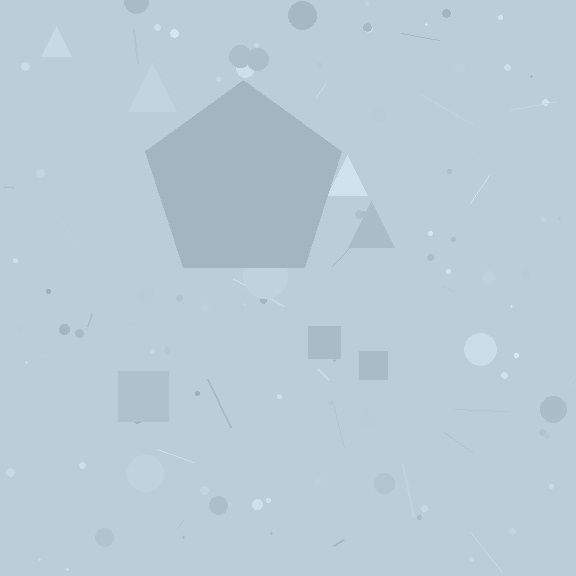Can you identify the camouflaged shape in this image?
The camouflaged shape is a pentagon.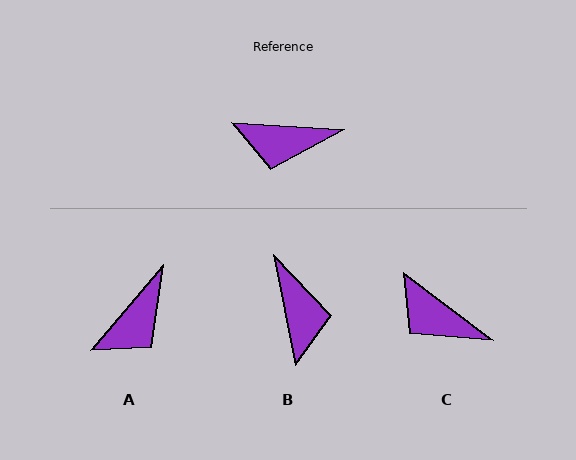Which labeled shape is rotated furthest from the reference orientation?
B, about 105 degrees away.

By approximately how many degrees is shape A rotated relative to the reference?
Approximately 53 degrees counter-clockwise.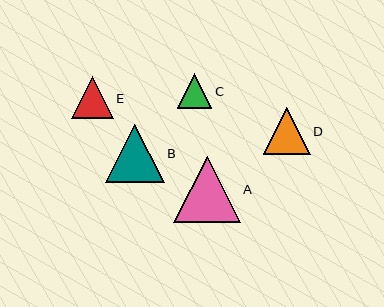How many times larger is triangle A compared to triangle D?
Triangle A is approximately 1.4 times the size of triangle D.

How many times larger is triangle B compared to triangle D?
Triangle B is approximately 1.2 times the size of triangle D.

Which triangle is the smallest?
Triangle C is the smallest with a size of approximately 34 pixels.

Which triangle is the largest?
Triangle A is the largest with a size of approximately 66 pixels.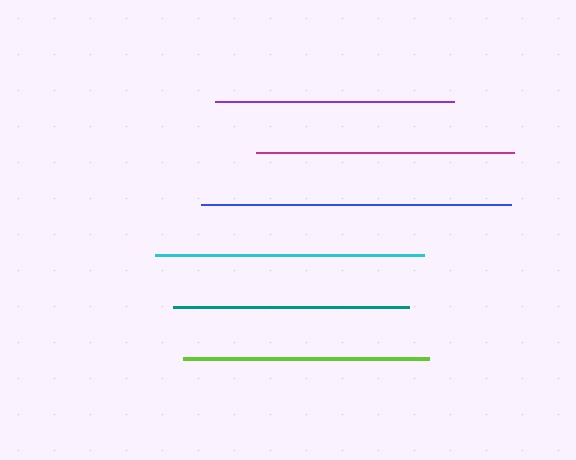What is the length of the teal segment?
The teal segment is approximately 235 pixels long.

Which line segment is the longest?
The blue line is the longest at approximately 310 pixels.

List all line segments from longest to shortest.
From longest to shortest: blue, cyan, magenta, lime, purple, teal.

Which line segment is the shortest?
The teal line is the shortest at approximately 235 pixels.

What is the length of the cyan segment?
The cyan segment is approximately 270 pixels long.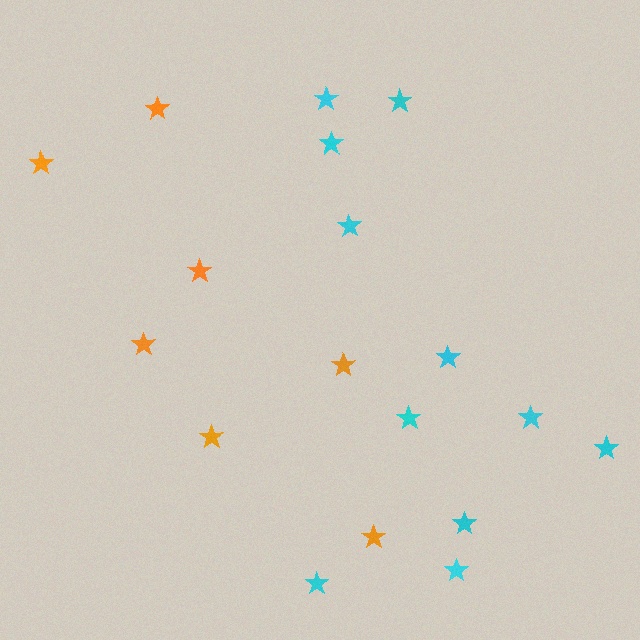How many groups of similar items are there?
There are 2 groups: one group of orange stars (7) and one group of cyan stars (11).